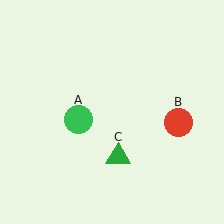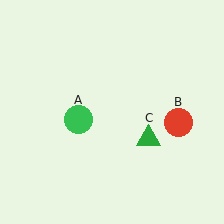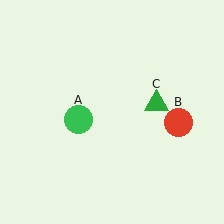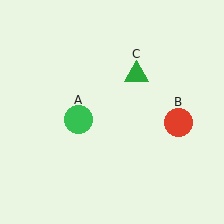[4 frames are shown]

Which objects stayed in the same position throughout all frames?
Green circle (object A) and red circle (object B) remained stationary.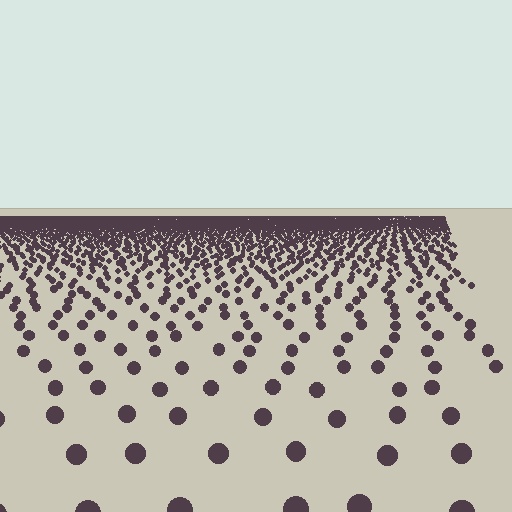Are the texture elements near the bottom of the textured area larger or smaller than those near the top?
Larger. Near the bottom, elements are closer to the viewer and appear at a bigger on-screen size.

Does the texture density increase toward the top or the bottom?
Density increases toward the top.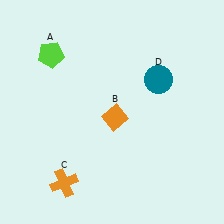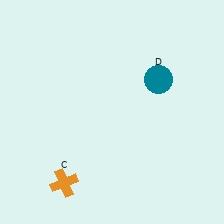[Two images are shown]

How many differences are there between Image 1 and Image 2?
There are 2 differences between the two images.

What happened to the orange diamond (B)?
The orange diamond (B) was removed in Image 2. It was in the bottom-right area of Image 1.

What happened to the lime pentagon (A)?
The lime pentagon (A) was removed in Image 2. It was in the top-left area of Image 1.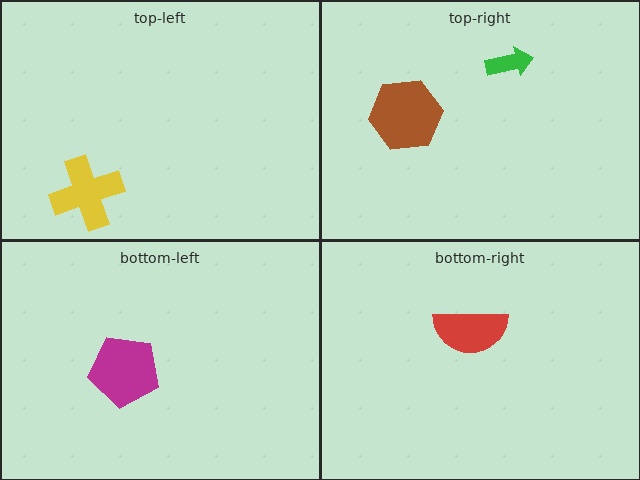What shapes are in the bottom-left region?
The magenta pentagon.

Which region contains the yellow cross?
The top-left region.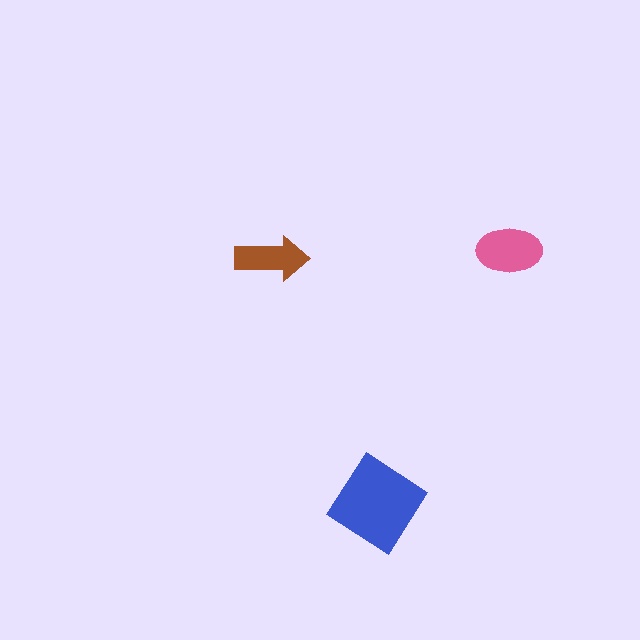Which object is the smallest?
The brown arrow.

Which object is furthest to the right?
The pink ellipse is rightmost.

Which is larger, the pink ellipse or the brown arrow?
The pink ellipse.